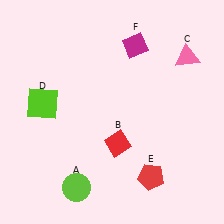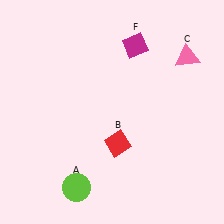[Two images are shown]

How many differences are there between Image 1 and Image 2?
There are 2 differences between the two images.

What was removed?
The lime square (D), the red pentagon (E) were removed in Image 2.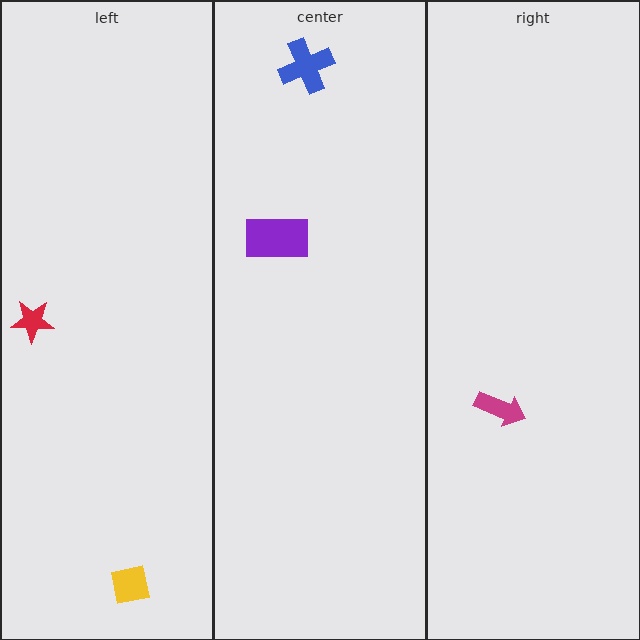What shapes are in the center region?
The blue cross, the purple rectangle.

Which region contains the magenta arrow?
The right region.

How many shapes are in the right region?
1.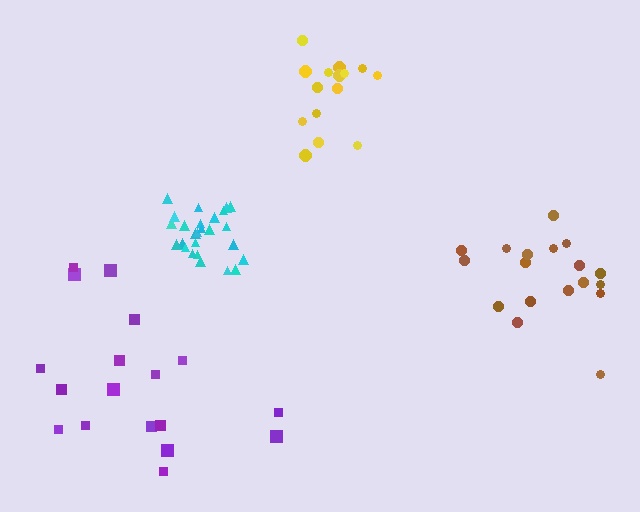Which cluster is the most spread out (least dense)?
Purple.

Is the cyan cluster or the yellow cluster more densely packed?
Cyan.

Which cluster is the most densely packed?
Cyan.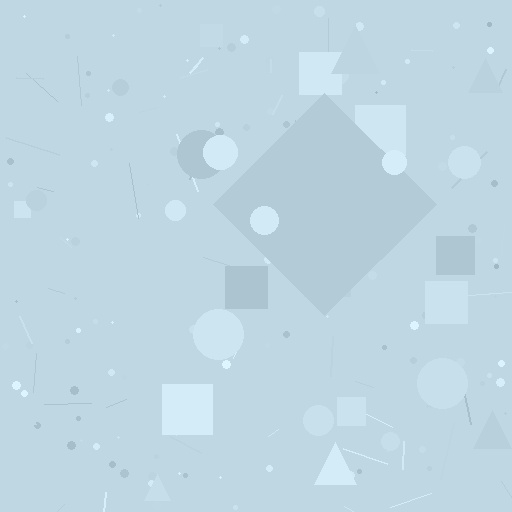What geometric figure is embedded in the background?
A diamond is embedded in the background.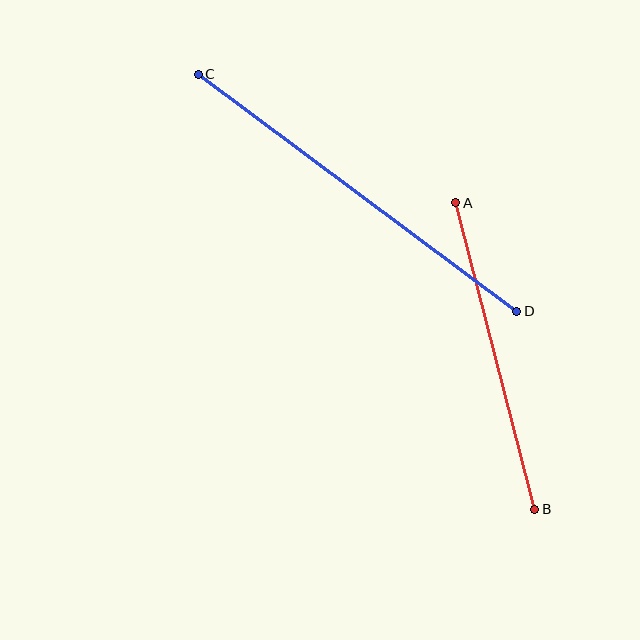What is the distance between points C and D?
The distance is approximately 397 pixels.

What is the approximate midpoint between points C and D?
The midpoint is at approximately (358, 193) pixels.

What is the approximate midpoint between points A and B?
The midpoint is at approximately (495, 356) pixels.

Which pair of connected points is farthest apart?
Points C and D are farthest apart.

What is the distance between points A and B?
The distance is approximately 316 pixels.